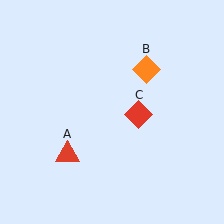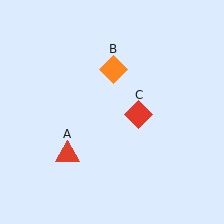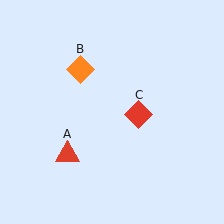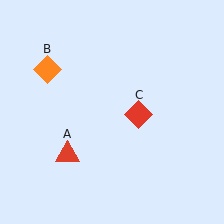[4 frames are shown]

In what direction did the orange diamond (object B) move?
The orange diamond (object B) moved left.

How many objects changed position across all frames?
1 object changed position: orange diamond (object B).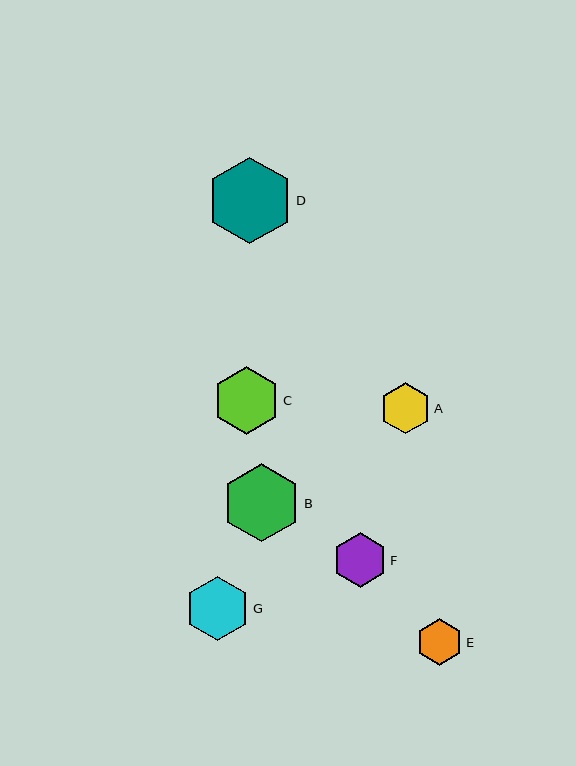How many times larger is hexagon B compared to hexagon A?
Hexagon B is approximately 1.5 times the size of hexagon A.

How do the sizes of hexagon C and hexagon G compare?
Hexagon C and hexagon G are approximately the same size.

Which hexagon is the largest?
Hexagon D is the largest with a size of approximately 87 pixels.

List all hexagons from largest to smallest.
From largest to smallest: D, B, C, G, F, A, E.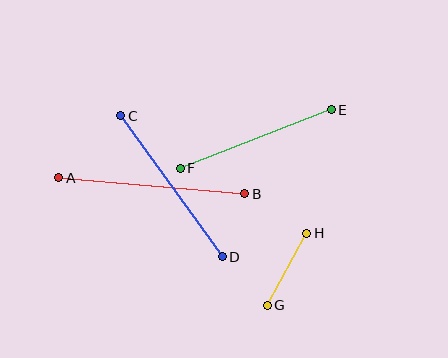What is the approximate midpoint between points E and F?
The midpoint is at approximately (256, 139) pixels.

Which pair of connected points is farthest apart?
Points A and B are farthest apart.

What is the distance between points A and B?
The distance is approximately 187 pixels.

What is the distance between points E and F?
The distance is approximately 162 pixels.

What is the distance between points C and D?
The distance is approximately 174 pixels.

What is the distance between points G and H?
The distance is approximately 82 pixels.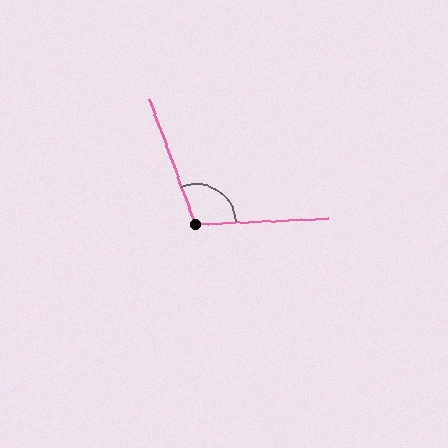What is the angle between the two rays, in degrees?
Approximately 108 degrees.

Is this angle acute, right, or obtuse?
It is obtuse.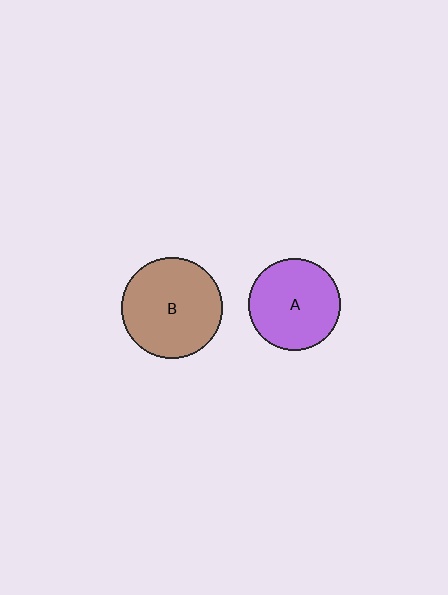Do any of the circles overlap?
No, none of the circles overlap.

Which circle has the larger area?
Circle B (brown).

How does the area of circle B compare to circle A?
Approximately 1.2 times.